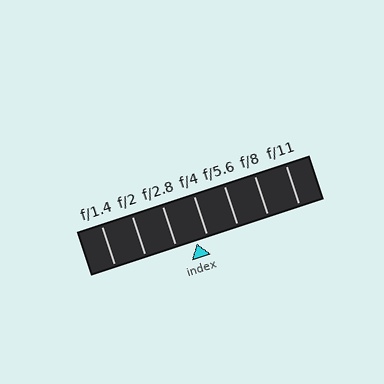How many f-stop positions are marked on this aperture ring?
There are 7 f-stop positions marked.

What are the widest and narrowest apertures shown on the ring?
The widest aperture shown is f/1.4 and the narrowest is f/11.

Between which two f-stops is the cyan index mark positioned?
The index mark is between f/2.8 and f/4.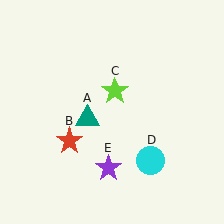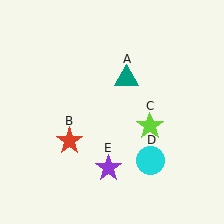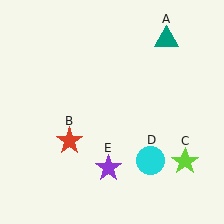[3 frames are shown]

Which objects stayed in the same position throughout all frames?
Red star (object B) and cyan circle (object D) and purple star (object E) remained stationary.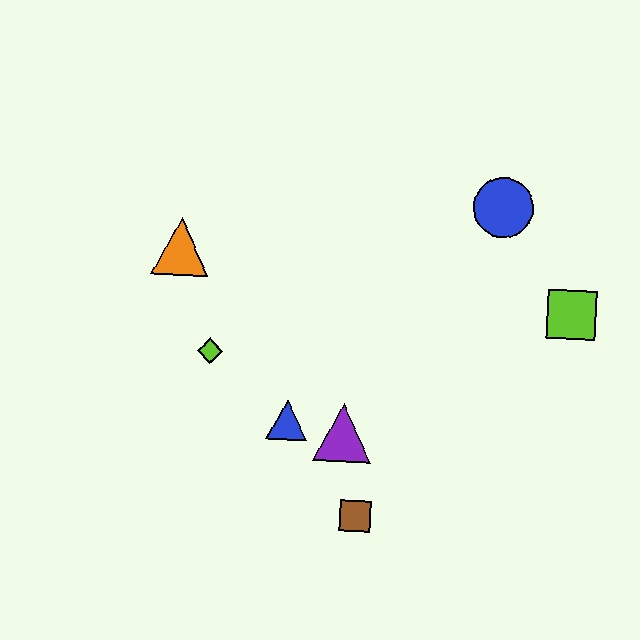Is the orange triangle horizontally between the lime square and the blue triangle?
No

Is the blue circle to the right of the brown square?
Yes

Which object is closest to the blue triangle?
The purple triangle is closest to the blue triangle.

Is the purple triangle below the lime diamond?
Yes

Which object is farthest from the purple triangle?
The blue circle is farthest from the purple triangle.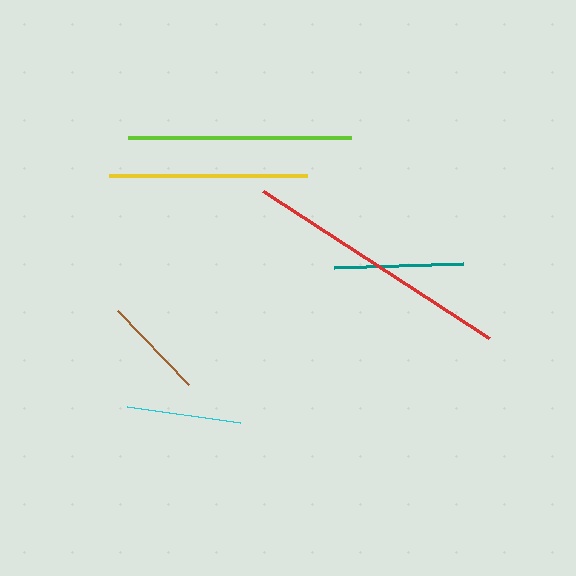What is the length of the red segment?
The red segment is approximately 270 pixels long.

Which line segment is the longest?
The red line is the longest at approximately 270 pixels.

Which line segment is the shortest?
The brown line is the shortest at approximately 103 pixels.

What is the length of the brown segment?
The brown segment is approximately 103 pixels long.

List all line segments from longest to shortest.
From longest to shortest: red, lime, yellow, teal, cyan, brown.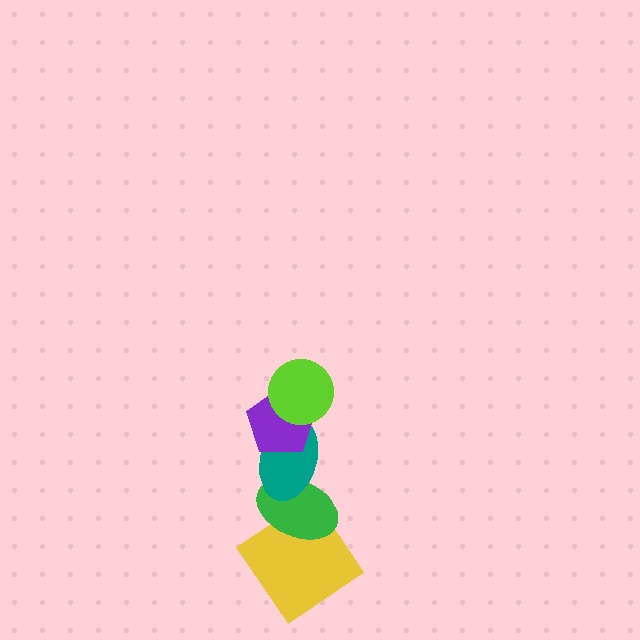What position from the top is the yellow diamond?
The yellow diamond is 5th from the top.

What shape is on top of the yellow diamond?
The green ellipse is on top of the yellow diamond.